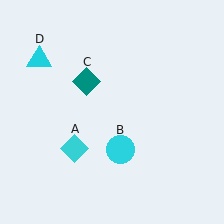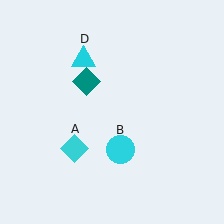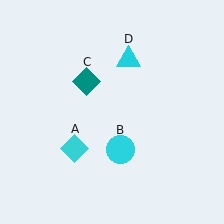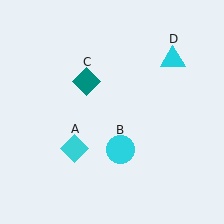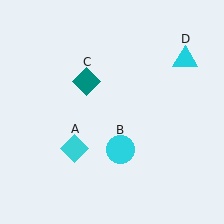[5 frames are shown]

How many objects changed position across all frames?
1 object changed position: cyan triangle (object D).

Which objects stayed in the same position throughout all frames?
Cyan diamond (object A) and cyan circle (object B) and teal diamond (object C) remained stationary.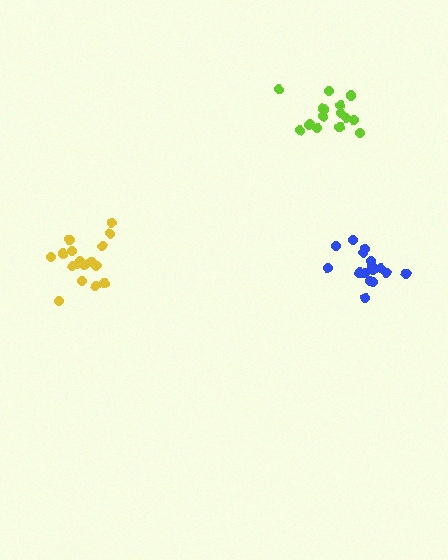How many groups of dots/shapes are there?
There are 3 groups.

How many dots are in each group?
Group 1: 15 dots, Group 2: 17 dots, Group 3: 17 dots (49 total).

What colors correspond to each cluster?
The clusters are colored: lime, yellow, blue.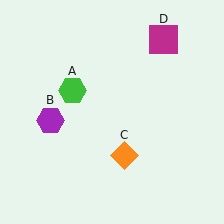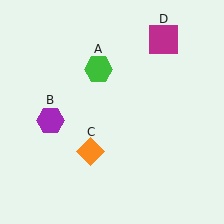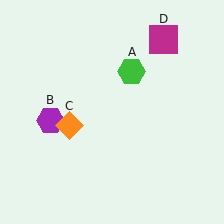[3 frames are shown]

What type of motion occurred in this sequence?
The green hexagon (object A), orange diamond (object C) rotated clockwise around the center of the scene.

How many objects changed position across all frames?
2 objects changed position: green hexagon (object A), orange diamond (object C).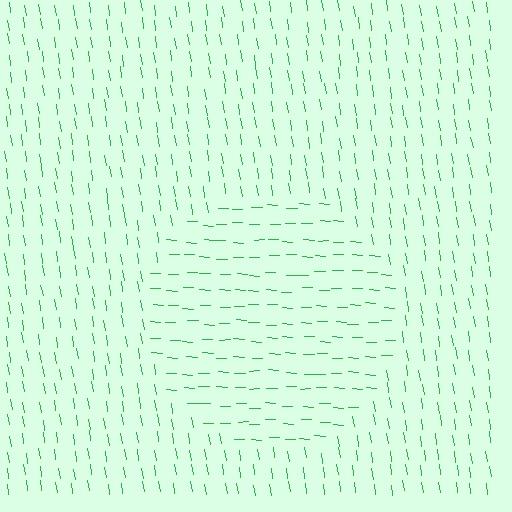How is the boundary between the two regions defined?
The boundary is defined purely by a change in line orientation (approximately 79 degrees difference). All lines are the same color and thickness.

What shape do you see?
I see a circle.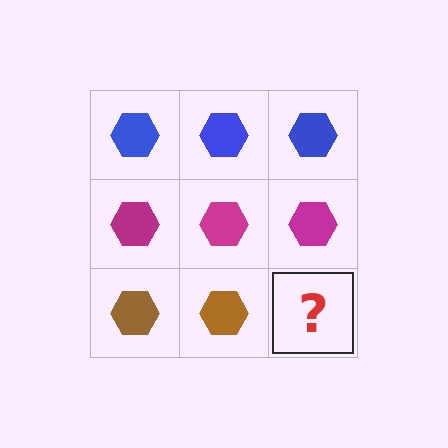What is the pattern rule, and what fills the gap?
The rule is that each row has a consistent color. The gap should be filled with a brown hexagon.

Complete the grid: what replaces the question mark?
The question mark should be replaced with a brown hexagon.